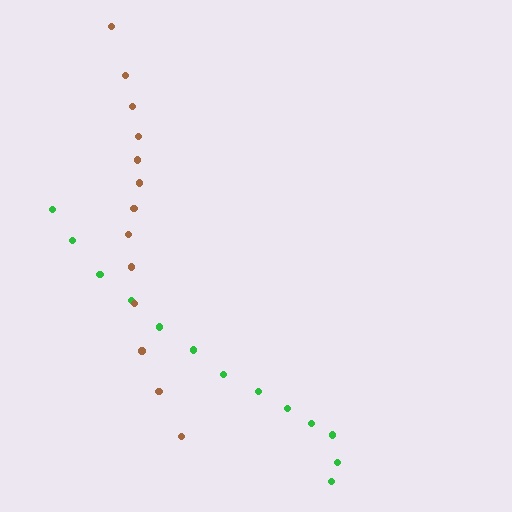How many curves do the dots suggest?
There are 2 distinct paths.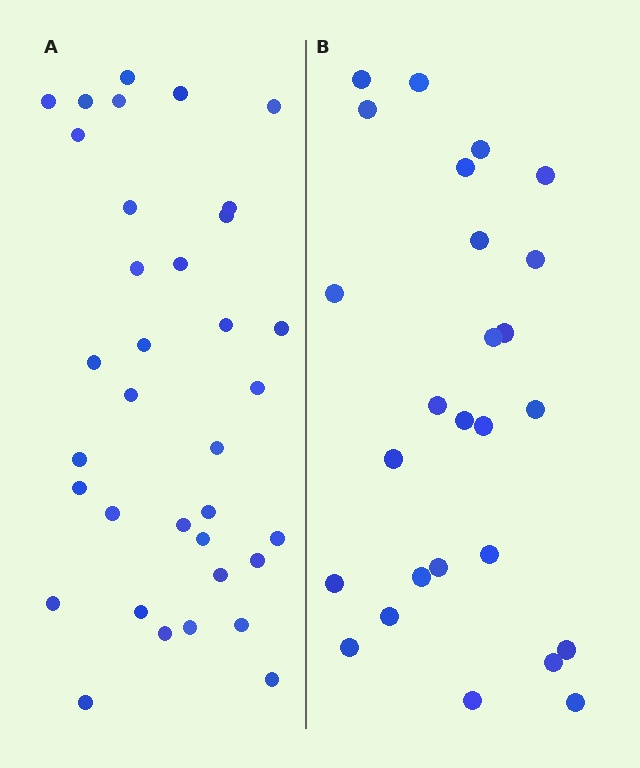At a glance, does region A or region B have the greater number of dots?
Region A (the left region) has more dots.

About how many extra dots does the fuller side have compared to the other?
Region A has roughly 8 or so more dots than region B.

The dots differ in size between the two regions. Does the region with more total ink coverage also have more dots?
No. Region B has more total ink coverage because its dots are larger, but region A actually contains more individual dots. Total area can be misleading — the number of items is what matters here.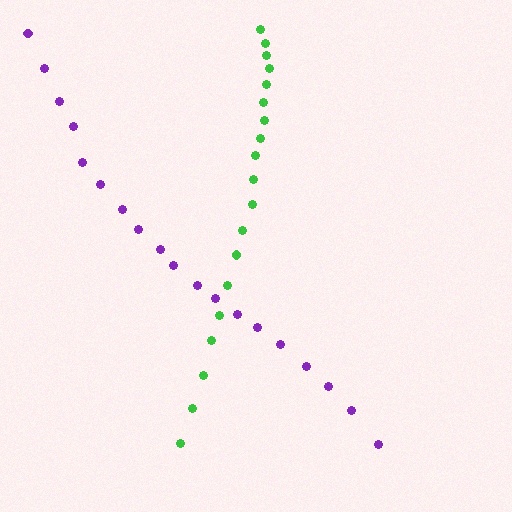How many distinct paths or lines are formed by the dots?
There are 2 distinct paths.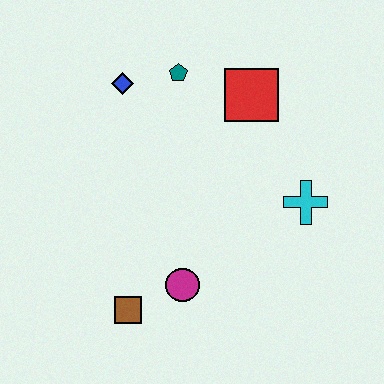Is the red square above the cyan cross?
Yes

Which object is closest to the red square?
The teal pentagon is closest to the red square.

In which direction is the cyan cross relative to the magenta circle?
The cyan cross is to the right of the magenta circle.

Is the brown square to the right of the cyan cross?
No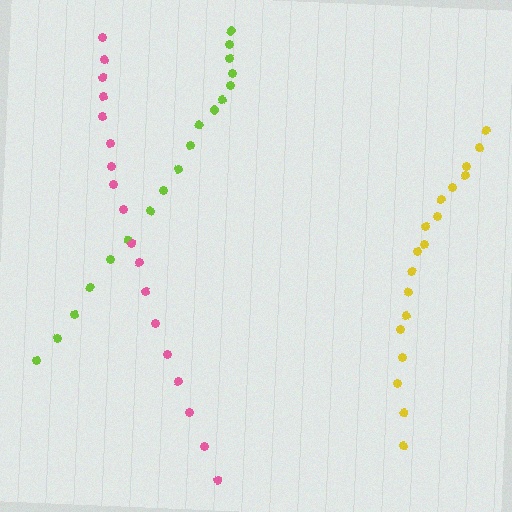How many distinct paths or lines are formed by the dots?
There are 3 distinct paths.